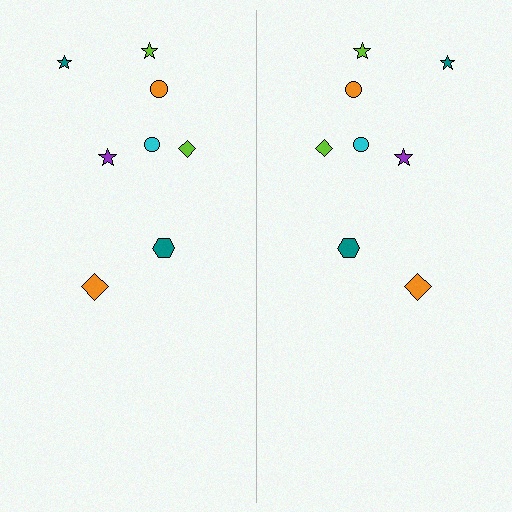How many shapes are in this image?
There are 16 shapes in this image.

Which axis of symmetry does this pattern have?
The pattern has a vertical axis of symmetry running through the center of the image.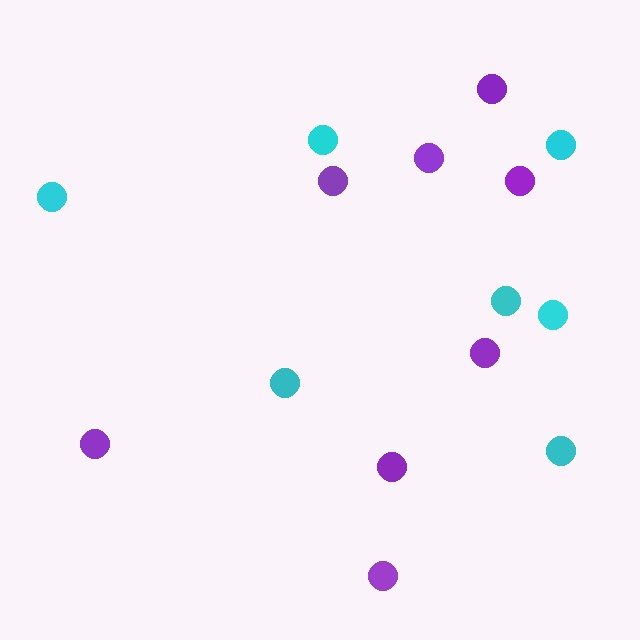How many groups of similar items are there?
There are 2 groups: one group of purple circles (8) and one group of cyan circles (7).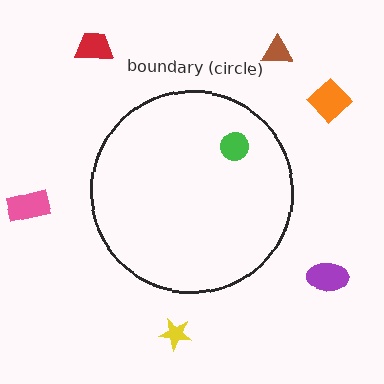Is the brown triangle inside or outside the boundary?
Outside.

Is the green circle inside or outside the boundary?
Inside.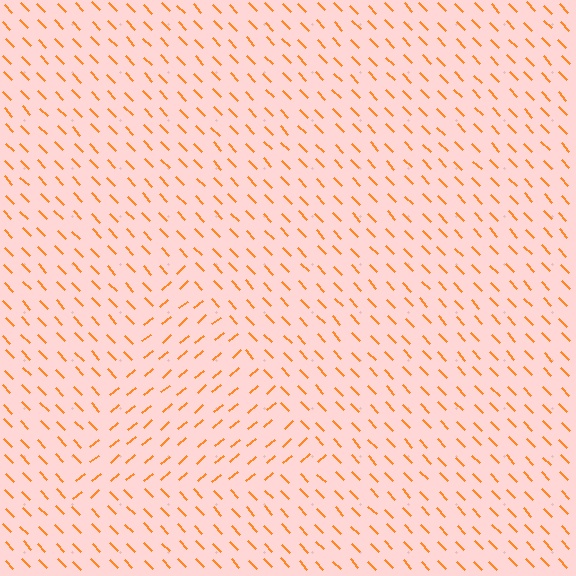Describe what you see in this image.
The image is filled with small orange line segments. A triangle region in the image has lines oriented differently from the surrounding lines, creating a visible texture boundary.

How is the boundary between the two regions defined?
The boundary is defined purely by a change in line orientation (approximately 86 degrees difference). All lines are the same color and thickness.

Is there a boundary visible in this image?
Yes, there is a texture boundary formed by a change in line orientation.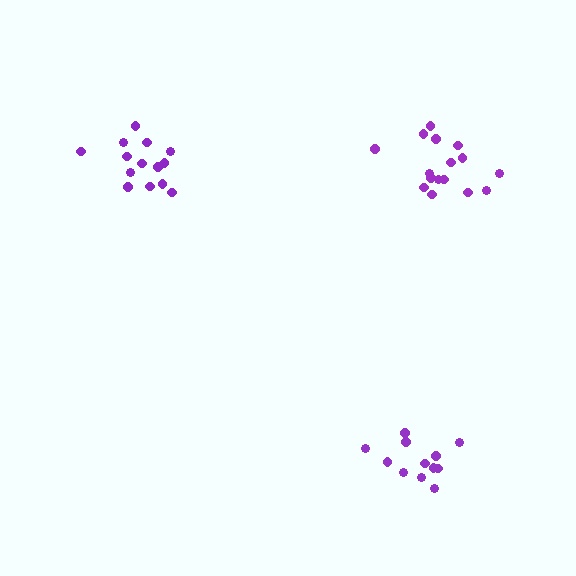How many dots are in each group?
Group 1: 12 dots, Group 2: 16 dots, Group 3: 14 dots (42 total).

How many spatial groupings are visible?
There are 3 spatial groupings.